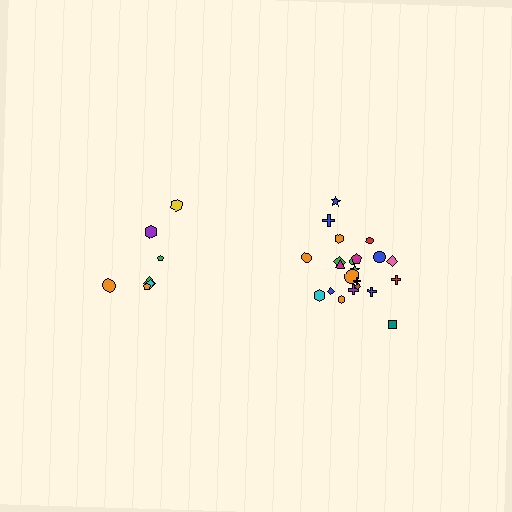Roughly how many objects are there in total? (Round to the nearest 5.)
Roughly 30 objects in total.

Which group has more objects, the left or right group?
The right group.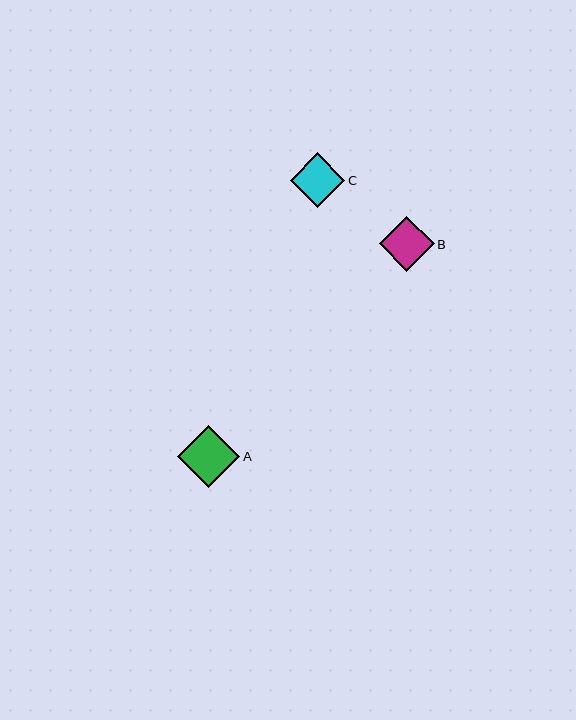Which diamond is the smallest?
Diamond B is the smallest with a size of approximately 55 pixels.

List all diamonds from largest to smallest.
From largest to smallest: A, C, B.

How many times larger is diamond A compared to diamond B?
Diamond A is approximately 1.1 times the size of diamond B.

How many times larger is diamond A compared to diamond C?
Diamond A is approximately 1.1 times the size of diamond C.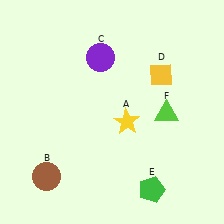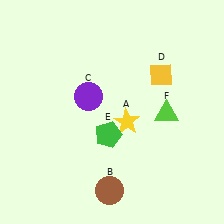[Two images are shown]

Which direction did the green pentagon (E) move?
The green pentagon (E) moved up.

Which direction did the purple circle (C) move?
The purple circle (C) moved down.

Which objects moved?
The objects that moved are: the brown circle (B), the purple circle (C), the green pentagon (E).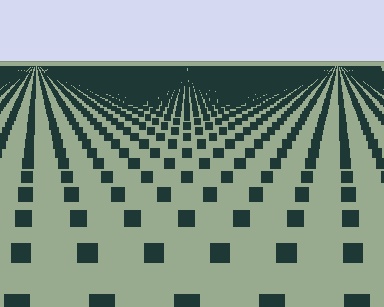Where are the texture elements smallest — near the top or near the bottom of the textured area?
Near the top.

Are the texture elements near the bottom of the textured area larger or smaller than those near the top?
Larger. Near the bottom, elements are closer to the viewer and appear at a bigger on-screen size.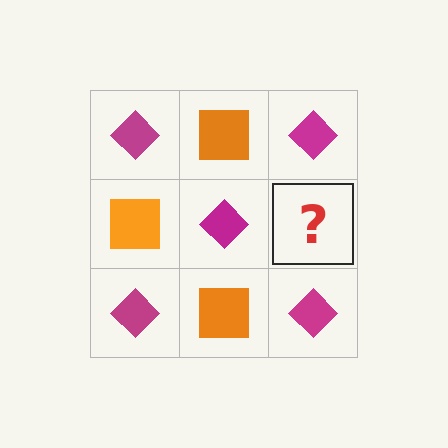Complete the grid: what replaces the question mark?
The question mark should be replaced with an orange square.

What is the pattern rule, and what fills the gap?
The rule is that it alternates magenta diamond and orange square in a checkerboard pattern. The gap should be filled with an orange square.